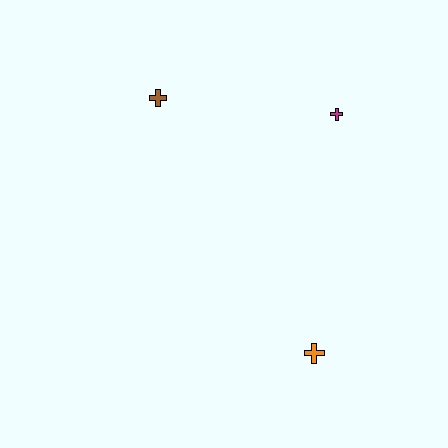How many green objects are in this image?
There are no green objects.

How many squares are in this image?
There are no squares.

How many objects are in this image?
There are 3 objects.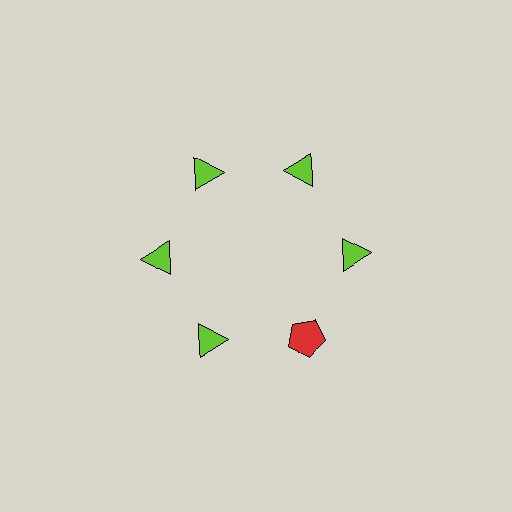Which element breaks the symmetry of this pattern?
The red pentagon at roughly the 5 o'clock position breaks the symmetry. All other shapes are lime triangles.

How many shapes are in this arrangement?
There are 6 shapes arranged in a ring pattern.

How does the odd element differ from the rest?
It differs in both color (red instead of lime) and shape (pentagon instead of triangle).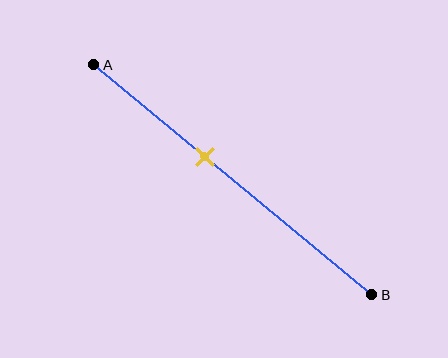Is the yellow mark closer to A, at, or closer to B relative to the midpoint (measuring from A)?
The yellow mark is closer to point A than the midpoint of segment AB.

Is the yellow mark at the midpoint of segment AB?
No, the mark is at about 40% from A, not at the 50% midpoint.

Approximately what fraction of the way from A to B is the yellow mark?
The yellow mark is approximately 40% of the way from A to B.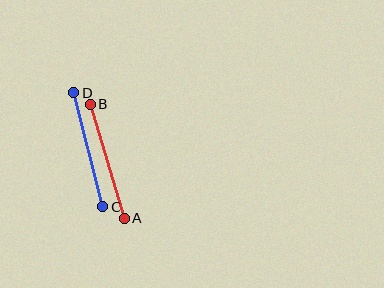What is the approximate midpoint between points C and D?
The midpoint is at approximately (88, 150) pixels.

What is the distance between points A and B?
The distance is approximately 119 pixels.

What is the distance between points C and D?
The distance is approximately 118 pixels.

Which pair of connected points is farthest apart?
Points A and B are farthest apart.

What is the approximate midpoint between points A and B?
The midpoint is at approximately (107, 161) pixels.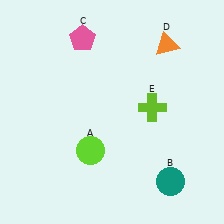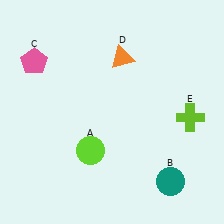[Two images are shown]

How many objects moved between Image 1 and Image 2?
3 objects moved between the two images.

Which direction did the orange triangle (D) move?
The orange triangle (D) moved left.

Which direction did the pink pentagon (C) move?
The pink pentagon (C) moved left.